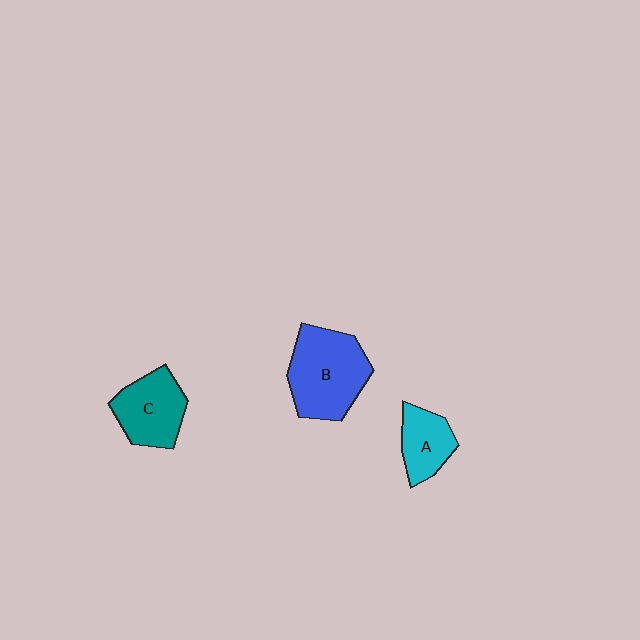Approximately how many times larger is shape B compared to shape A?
Approximately 1.9 times.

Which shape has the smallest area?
Shape A (cyan).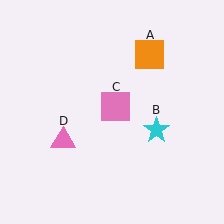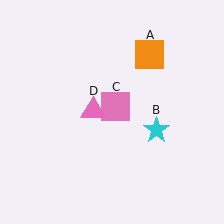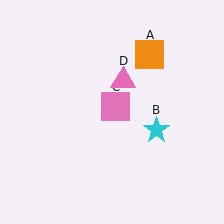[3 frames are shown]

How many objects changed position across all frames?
1 object changed position: pink triangle (object D).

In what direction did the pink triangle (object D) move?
The pink triangle (object D) moved up and to the right.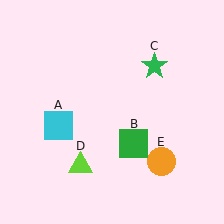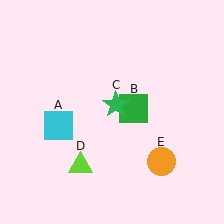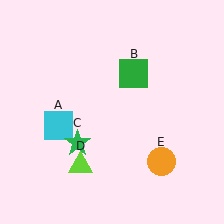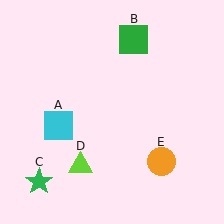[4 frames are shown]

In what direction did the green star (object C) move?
The green star (object C) moved down and to the left.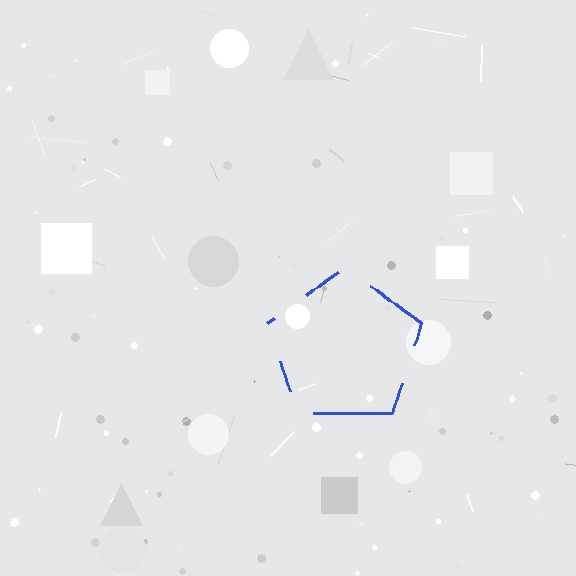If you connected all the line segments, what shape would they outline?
They would outline a pentagon.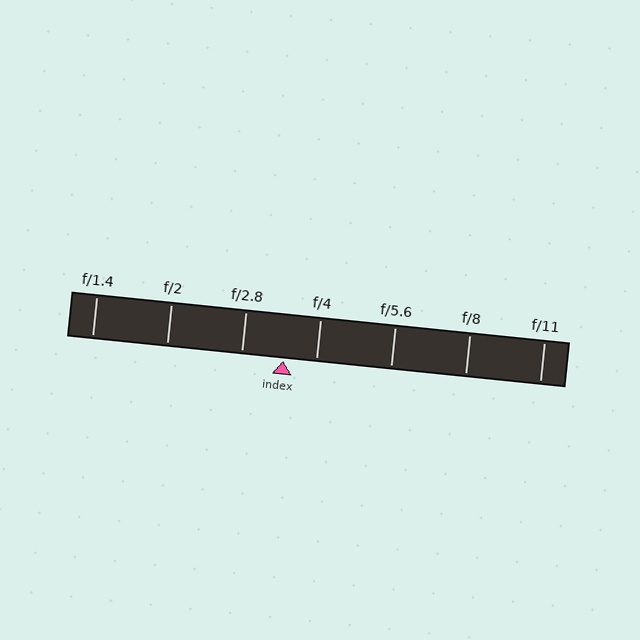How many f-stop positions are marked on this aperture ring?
There are 7 f-stop positions marked.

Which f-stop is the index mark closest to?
The index mark is closest to f/4.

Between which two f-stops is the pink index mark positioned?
The index mark is between f/2.8 and f/4.